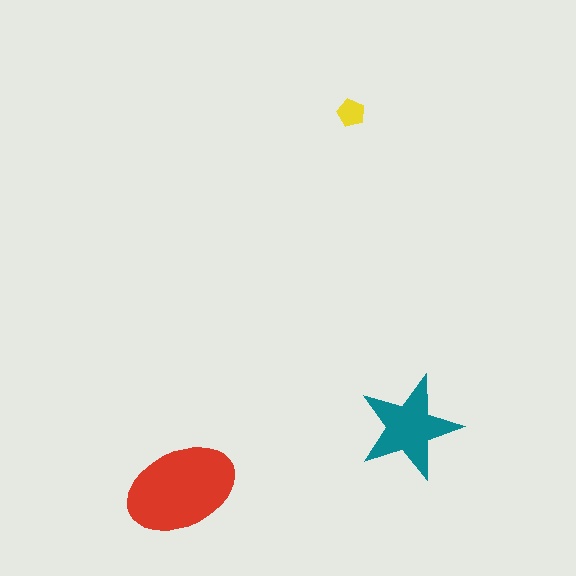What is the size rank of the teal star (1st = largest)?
2nd.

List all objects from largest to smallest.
The red ellipse, the teal star, the yellow pentagon.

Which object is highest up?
The yellow pentagon is topmost.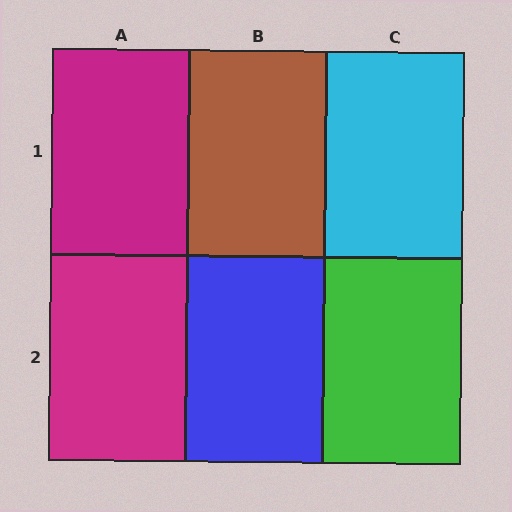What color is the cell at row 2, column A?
Magenta.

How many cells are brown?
1 cell is brown.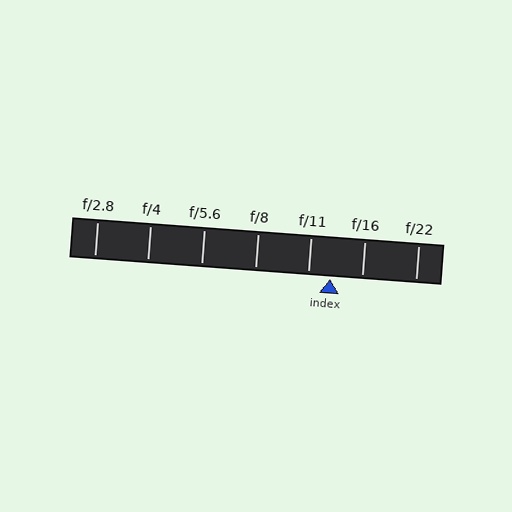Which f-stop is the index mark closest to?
The index mark is closest to f/11.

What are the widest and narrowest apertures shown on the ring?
The widest aperture shown is f/2.8 and the narrowest is f/22.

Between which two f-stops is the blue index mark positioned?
The index mark is between f/11 and f/16.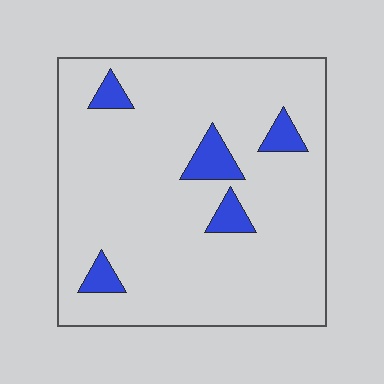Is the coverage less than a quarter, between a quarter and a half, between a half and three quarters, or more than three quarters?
Less than a quarter.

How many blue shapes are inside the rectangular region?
5.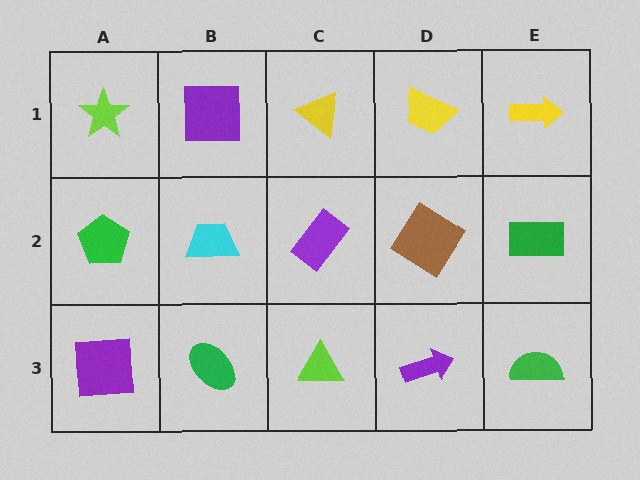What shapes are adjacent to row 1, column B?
A cyan trapezoid (row 2, column B), a lime star (row 1, column A), a yellow triangle (row 1, column C).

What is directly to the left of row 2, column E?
A brown diamond.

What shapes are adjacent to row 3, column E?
A green rectangle (row 2, column E), a purple arrow (row 3, column D).